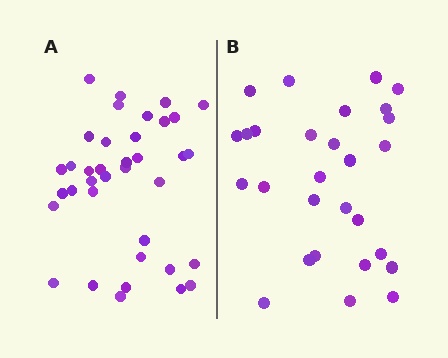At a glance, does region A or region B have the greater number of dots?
Region A (the left region) has more dots.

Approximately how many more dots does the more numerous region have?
Region A has roughly 8 or so more dots than region B.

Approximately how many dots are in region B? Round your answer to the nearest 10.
About 30 dots. (The exact count is 28, which rounds to 30.)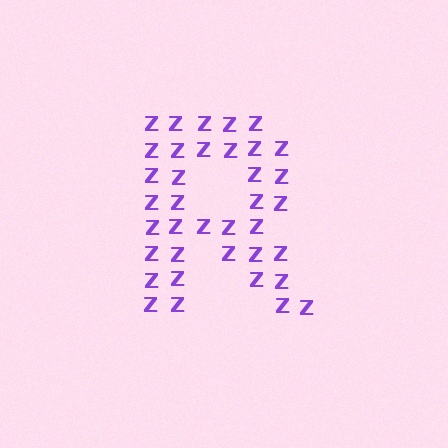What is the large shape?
The large shape is the letter R.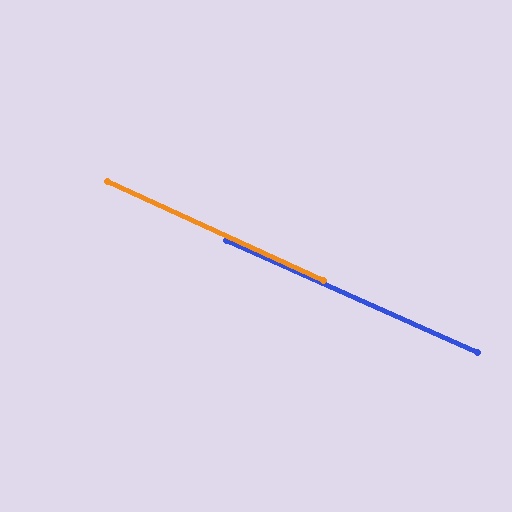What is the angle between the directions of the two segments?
Approximately 1 degree.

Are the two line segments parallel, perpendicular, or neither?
Parallel — their directions differ by only 0.5°.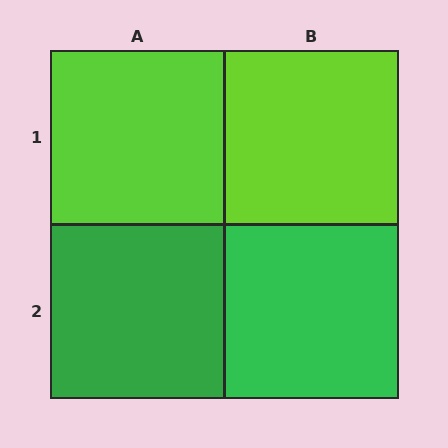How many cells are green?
2 cells are green.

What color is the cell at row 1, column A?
Lime.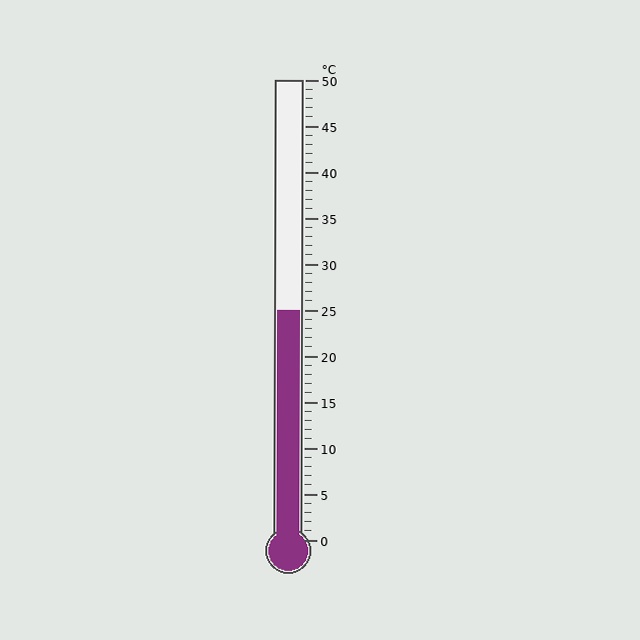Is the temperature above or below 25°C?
The temperature is at 25°C.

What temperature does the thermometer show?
The thermometer shows approximately 25°C.